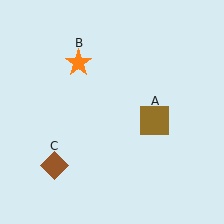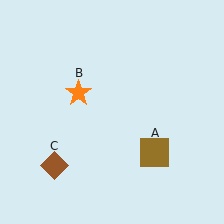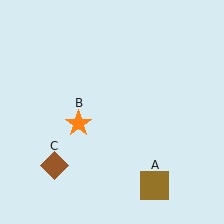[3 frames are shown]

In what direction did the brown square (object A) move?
The brown square (object A) moved down.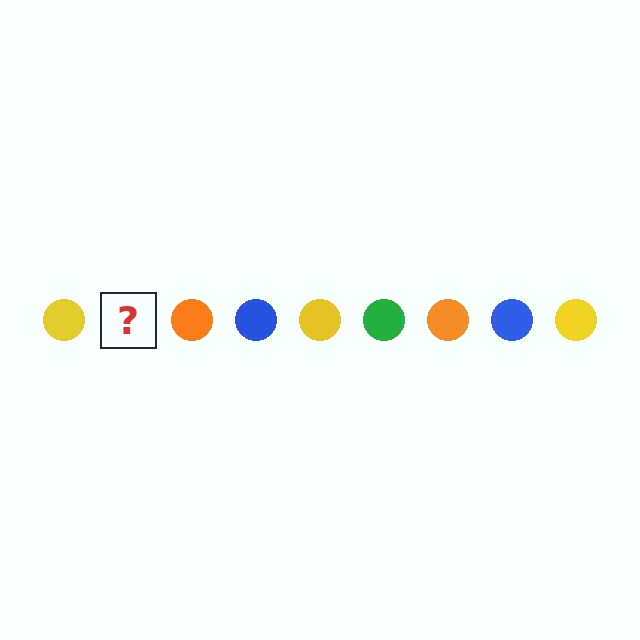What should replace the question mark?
The question mark should be replaced with a green circle.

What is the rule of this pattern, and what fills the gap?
The rule is that the pattern cycles through yellow, green, orange, blue circles. The gap should be filled with a green circle.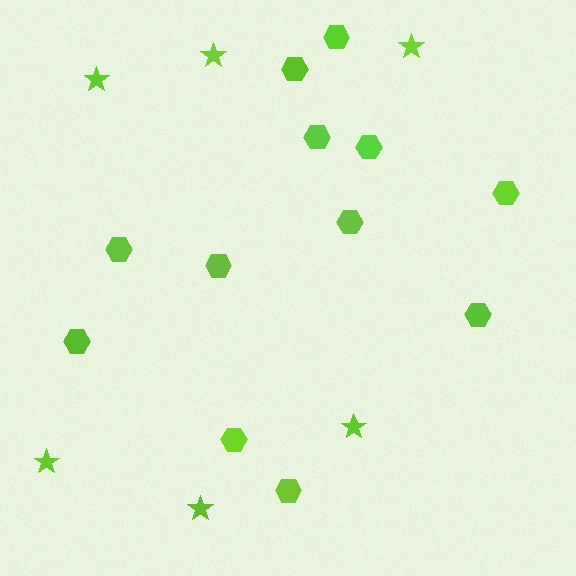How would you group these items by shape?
There are 2 groups: one group of hexagons (12) and one group of stars (6).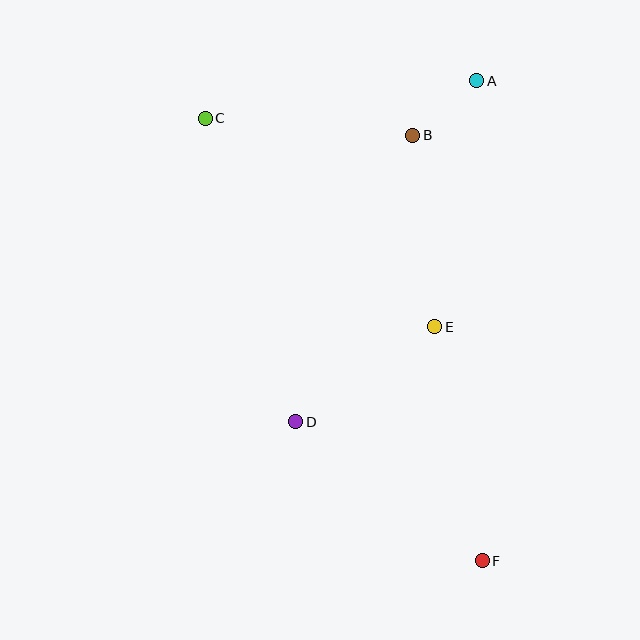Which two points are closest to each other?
Points A and B are closest to each other.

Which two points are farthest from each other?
Points C and F are farthest from each other.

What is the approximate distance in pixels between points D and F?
The distance between D and F is approximately 233 pixels.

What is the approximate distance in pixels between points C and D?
The distance between C and D is approximately 317 pixels.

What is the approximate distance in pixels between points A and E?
The distance between A and E is approximately 250 pixels.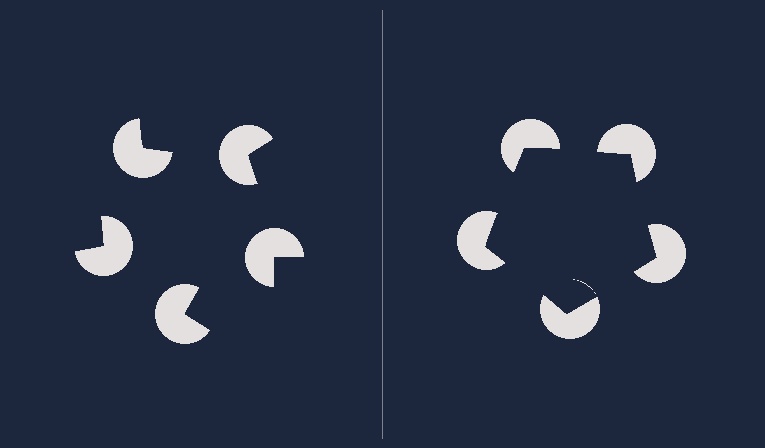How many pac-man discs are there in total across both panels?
10 — 5 on each side.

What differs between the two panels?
The pac-man discs are positioned identically on both sides; only the wedge orientations differ. On the right they align to a pentagon; on the left they are misaligned.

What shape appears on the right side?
An illusory pentagon.